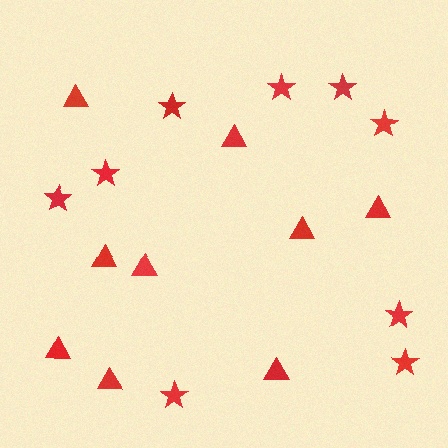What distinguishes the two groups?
There are 2 groups: one group of stars (9) and one group of triangles (9).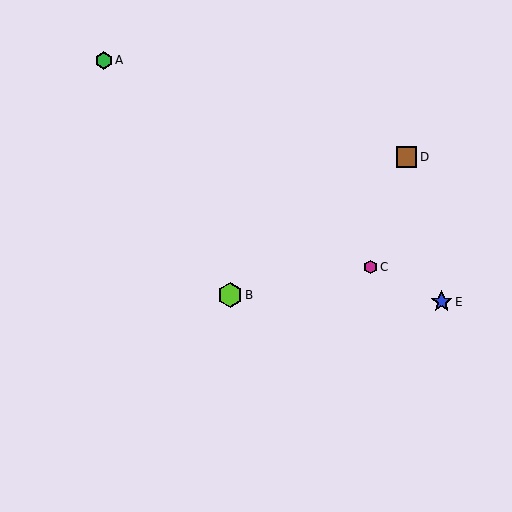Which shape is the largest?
The lime hexagon (labeled B) is the largest.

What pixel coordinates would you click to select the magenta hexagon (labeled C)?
Click at (370, 267) to select the magenta hexagon C.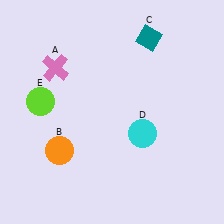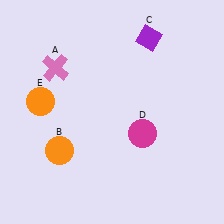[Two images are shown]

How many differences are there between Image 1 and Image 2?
There are 3 differences between the two images.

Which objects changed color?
C changed from teal to purple. D changed from cyan to magenta. E changed from lime to orange.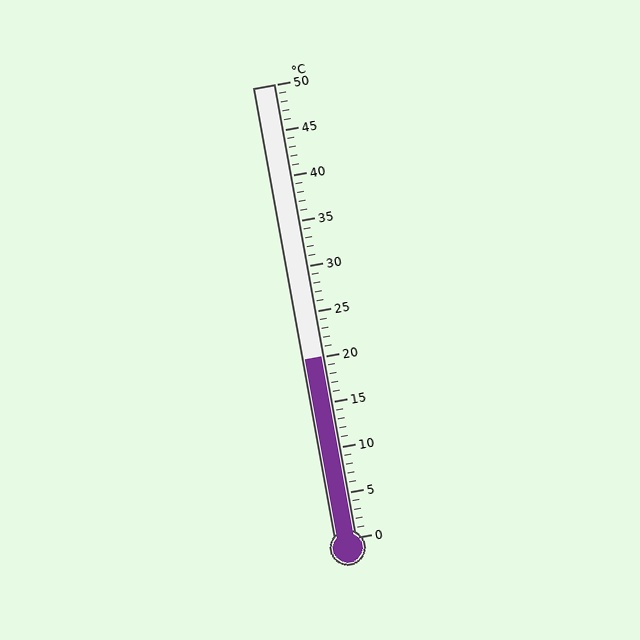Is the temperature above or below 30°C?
The temperature is below 30°C.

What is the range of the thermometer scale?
The thermometer scale ranges from 0°C to 50°C.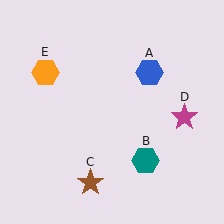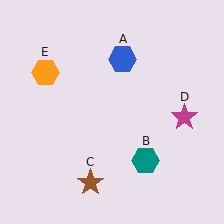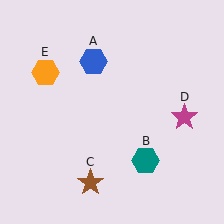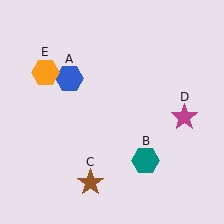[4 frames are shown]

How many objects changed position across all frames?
1 object changed position: blue hexagon (object A).